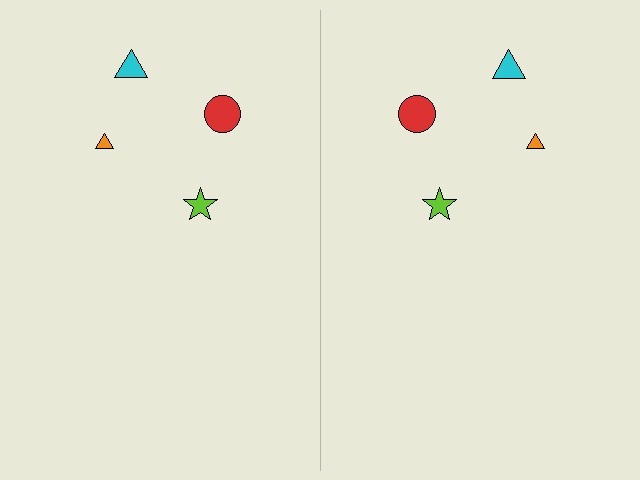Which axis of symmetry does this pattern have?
The pattern has a vertical axis of symmetry running through the center of the image.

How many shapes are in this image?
There are 8 shapes in this image.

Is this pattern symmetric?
Yes, this pattern has bilateral (reflection) symmetry.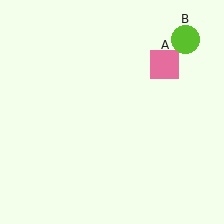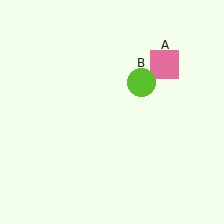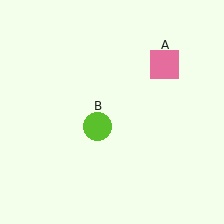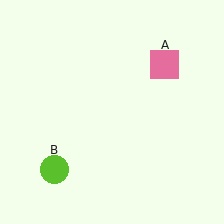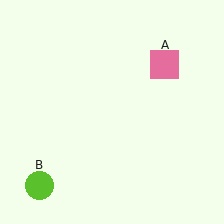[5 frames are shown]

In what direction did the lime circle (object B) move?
The lime circle (object B) moved down and to the left.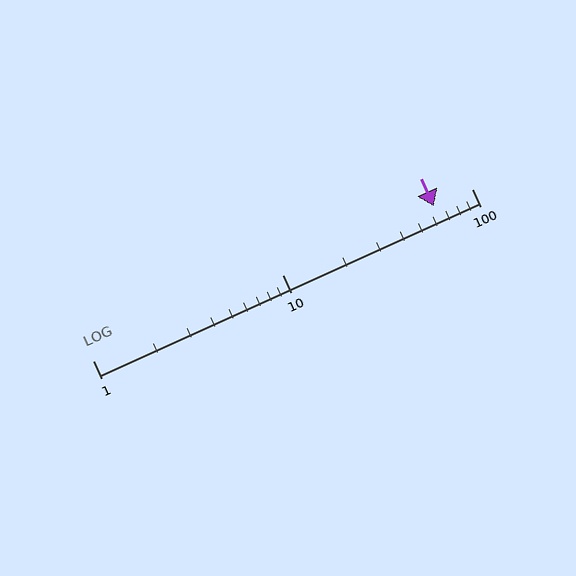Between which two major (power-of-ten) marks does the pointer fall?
The pointer is between 10 and 100.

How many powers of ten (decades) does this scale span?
The scale spans 2 decades, from 1 to 100.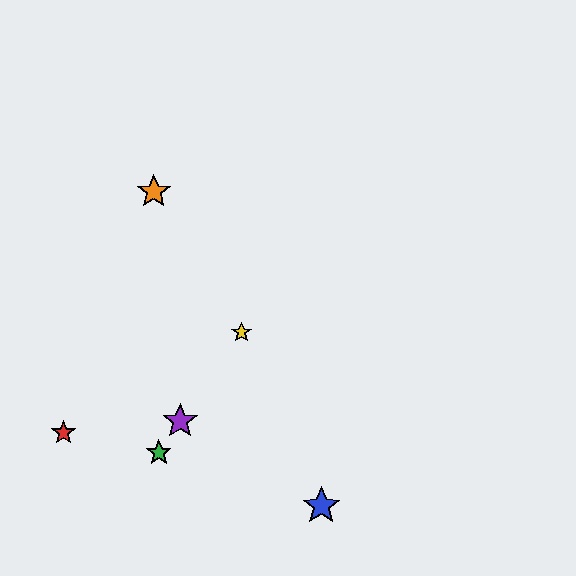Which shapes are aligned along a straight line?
The green star, the yellow star, the purple star are aligned along a straight line.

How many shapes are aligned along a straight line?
3 shapes (the green star, the yellow star, the purple star) are aligned along a straight line.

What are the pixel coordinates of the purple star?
The purple star is at (180, 421).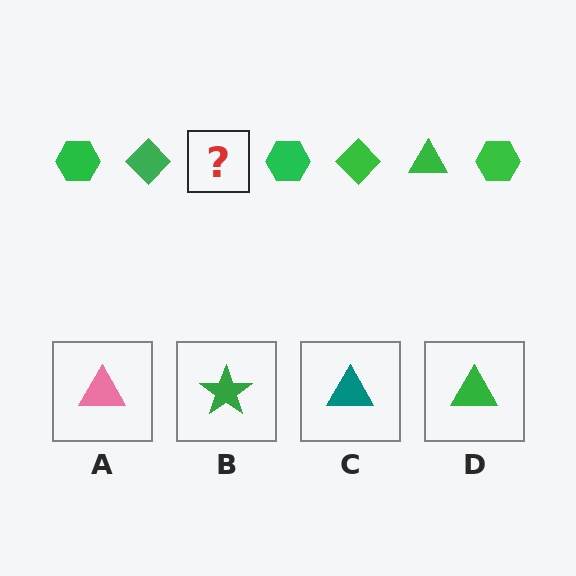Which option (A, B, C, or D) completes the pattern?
D.